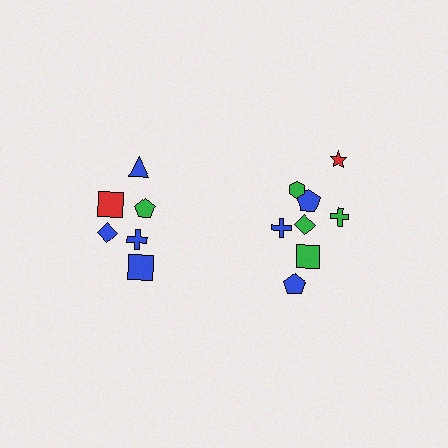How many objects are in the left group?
There are 6 objects.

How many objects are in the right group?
There are 8 objects.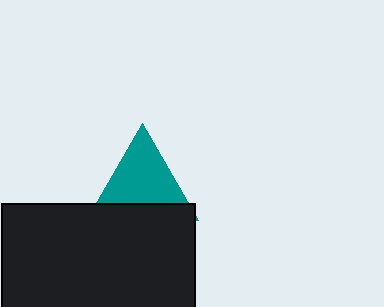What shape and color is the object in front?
The object in front is a black rectangle.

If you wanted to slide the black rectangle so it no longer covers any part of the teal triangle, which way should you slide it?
Slide it down — that is the most direct way to separate the two shapes.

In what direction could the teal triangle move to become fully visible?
The teal triangle could move up. That would shift it out from behind the black rectangle entirely.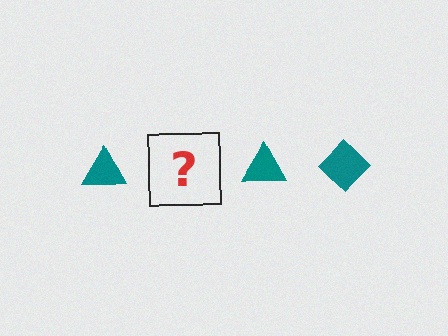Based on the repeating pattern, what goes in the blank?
The blank should be a teal diamond.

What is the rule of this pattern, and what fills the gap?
The rule is that the pattern cycles through triangle, diamond shapes in teal. The gap should be filled with a teal diamond.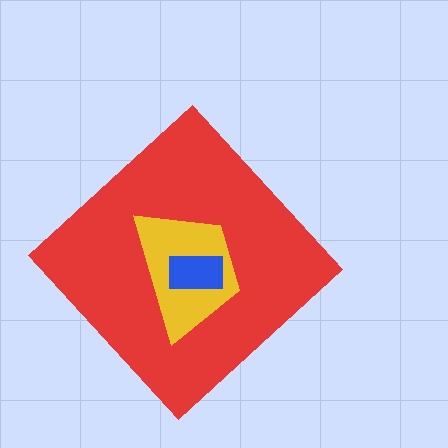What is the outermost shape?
The red diamond.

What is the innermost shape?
The blue rectangle.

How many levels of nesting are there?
3.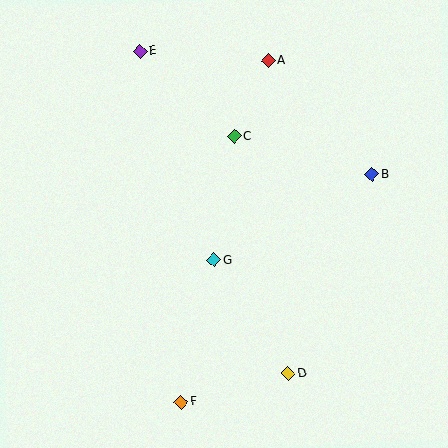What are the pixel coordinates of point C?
Point C is at (234, 136).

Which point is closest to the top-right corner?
Point A is closest to the top-right corner.